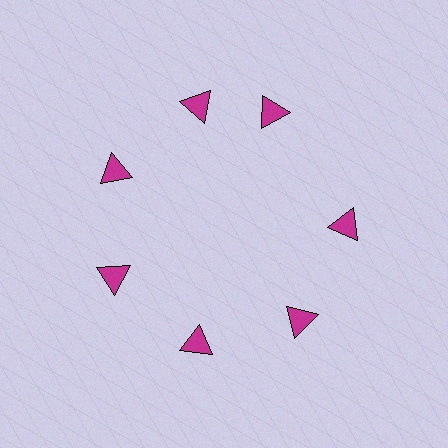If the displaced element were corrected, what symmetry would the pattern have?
It would have 7-fold rotational symmetry — the pattern would map onto itself every 51 degrees.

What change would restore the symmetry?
The symmetry would be restored by rotating it back into even spacing with its neighbors so that all 7 triangles sit at equal angles and equal distance from the center.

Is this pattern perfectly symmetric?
No. The 7 magenta triangles are arranged in a ring, but one element near the 1 o'clock position is rotated out of alignment along the ring, breaking the 7-fold rotational symmetry.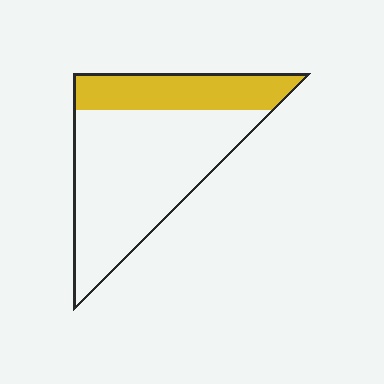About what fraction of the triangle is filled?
About one quarter (1/4).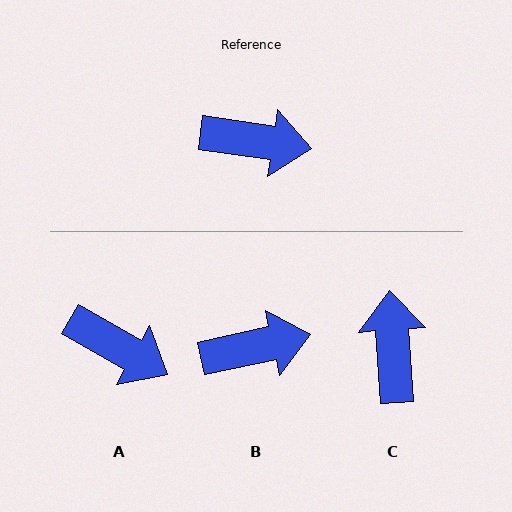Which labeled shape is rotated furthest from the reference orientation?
C, about 102 degrees away.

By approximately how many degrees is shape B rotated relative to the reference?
Approximately 21 degrees counter-clockwise.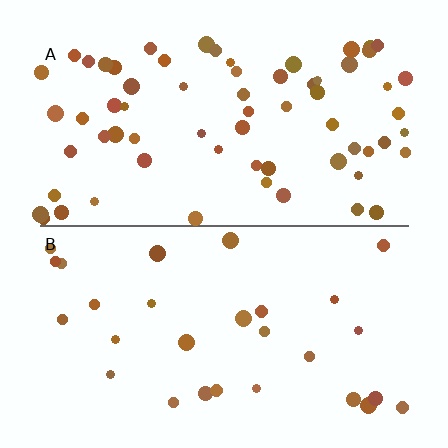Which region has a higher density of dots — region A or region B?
A (the top).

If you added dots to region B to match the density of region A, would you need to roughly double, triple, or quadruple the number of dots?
Approximately double.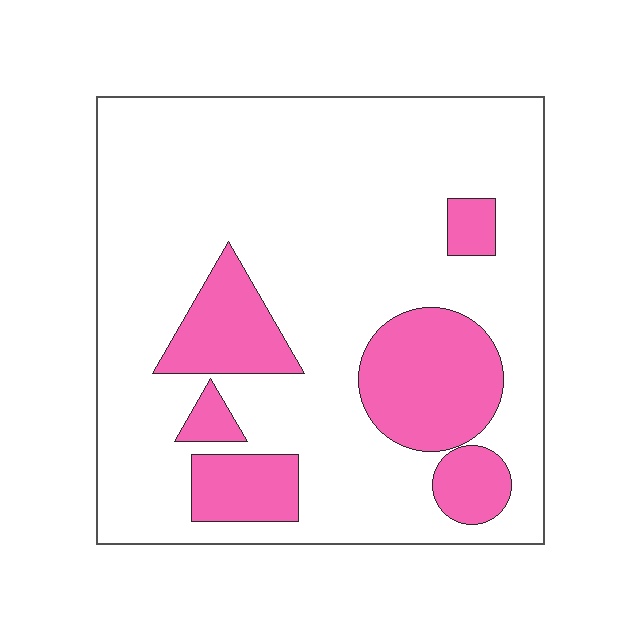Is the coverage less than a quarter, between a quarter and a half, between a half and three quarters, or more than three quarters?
Less than a quarter.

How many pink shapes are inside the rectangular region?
6.